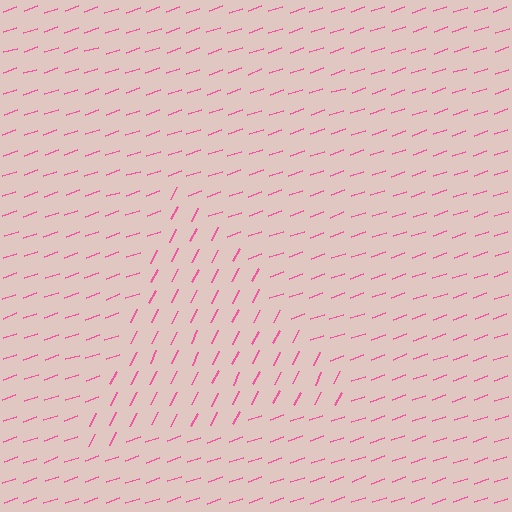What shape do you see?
I see a triangle.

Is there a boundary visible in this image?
Yes, there is a texture boundary formed by a change in line orientation.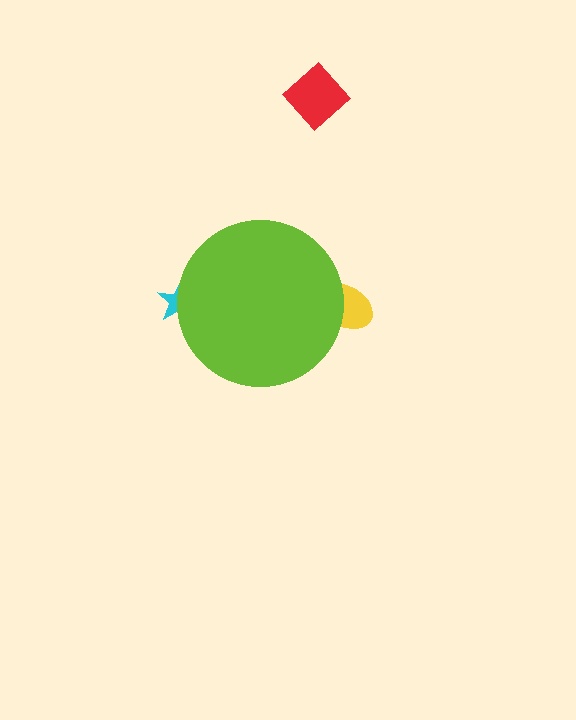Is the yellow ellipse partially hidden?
Yes, the yellow ellipse is partially hidden behind the lime circle.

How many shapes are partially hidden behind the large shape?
2 shapes are partially hidden.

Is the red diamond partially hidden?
No, the red diamond is fully visible.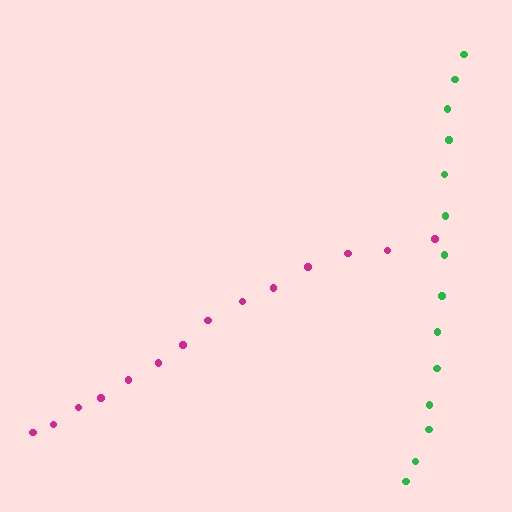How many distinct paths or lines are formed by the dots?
There are 2 distinct paths.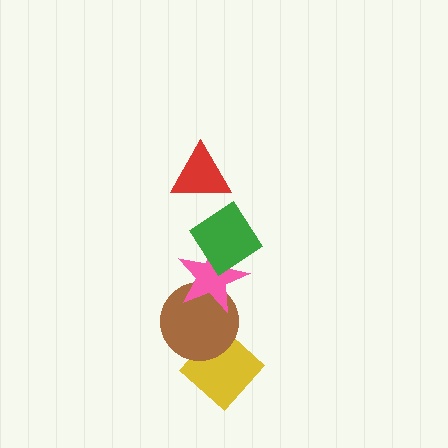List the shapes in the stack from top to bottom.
From top to bottom: the red triangle, the green diamond, the pink star, the brown circle, the yellow diamond.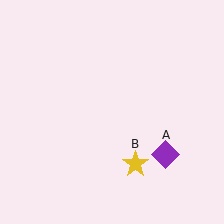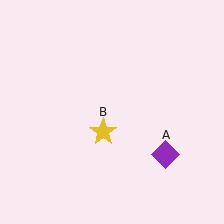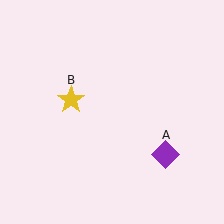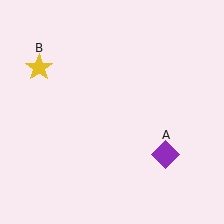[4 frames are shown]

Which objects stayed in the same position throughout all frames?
Purple diamond (object A) remained stationary.